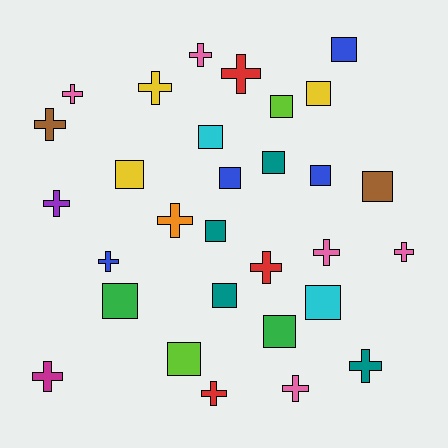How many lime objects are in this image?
There are 2 lime objects.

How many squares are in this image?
There are 15 squares.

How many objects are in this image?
There are 30 objects.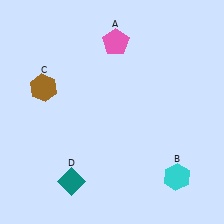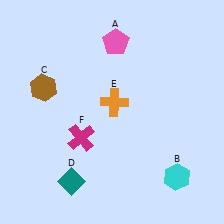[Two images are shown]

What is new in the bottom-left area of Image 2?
A magenta cross (F) was added in the bottom-left area of Image 2.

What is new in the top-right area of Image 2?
An orange cross (E) was added in the top-right area of Image 2.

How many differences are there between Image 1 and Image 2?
There are 2 differences between the two images.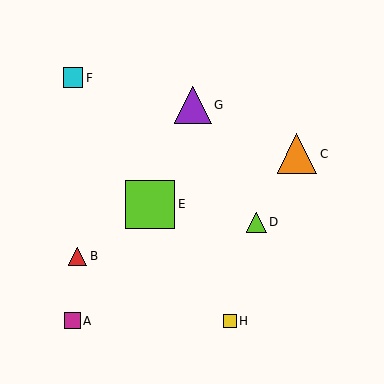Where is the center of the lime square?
The center of the lime square is at (150, 204).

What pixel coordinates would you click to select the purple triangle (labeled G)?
Click at (193, 105) to select the purple triangle G.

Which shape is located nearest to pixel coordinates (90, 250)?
The red triangle (labeled B) at (78, 256) is nearest to that location.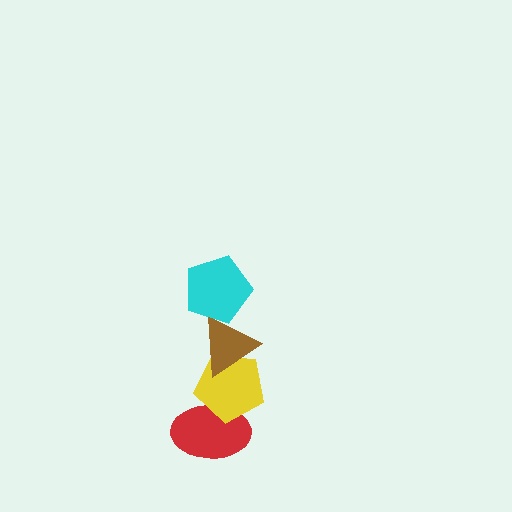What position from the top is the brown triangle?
The brown triangle is 2nd from the top.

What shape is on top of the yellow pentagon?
The brown triangle is on top of the yellow pentagon.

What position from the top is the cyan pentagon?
The cyan pentagon is 1st from the top.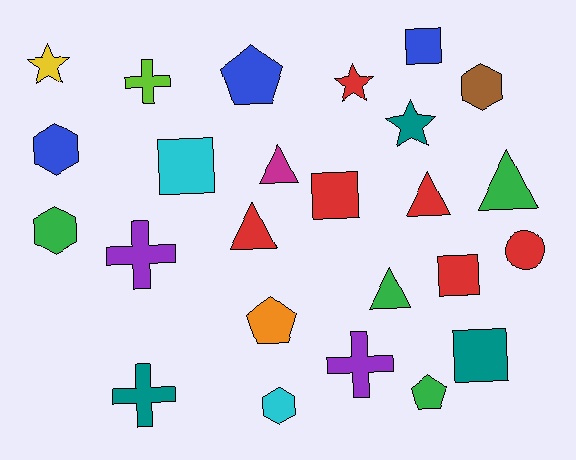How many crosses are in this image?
There are 4 crosses.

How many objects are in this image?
There are 25 objects.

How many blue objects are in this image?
There are 3 blue objects.